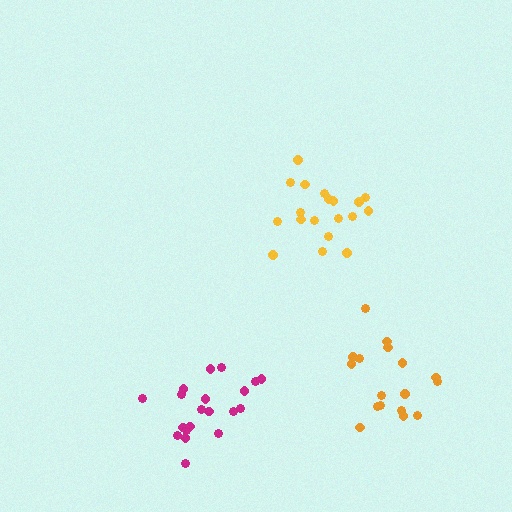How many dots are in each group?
Group 1: 20 dots, Group 2: 17 dots, Group 3: 19 dots (56 total).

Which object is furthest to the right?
The orange cluster is rightmost.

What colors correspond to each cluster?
The clusters are colored: magenta, orange, yellow.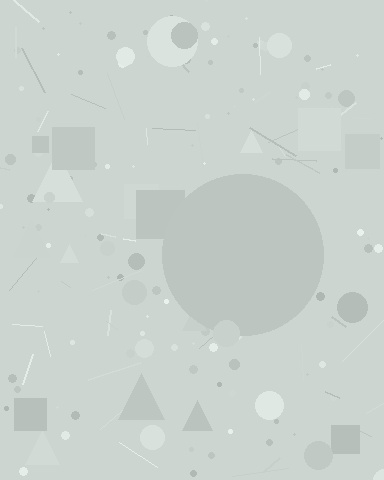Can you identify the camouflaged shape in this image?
The camouflaged shape is a circle.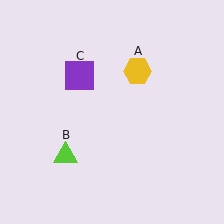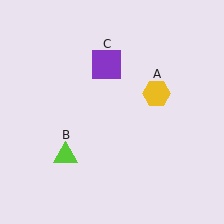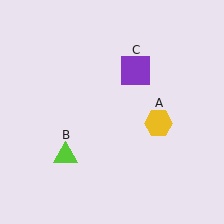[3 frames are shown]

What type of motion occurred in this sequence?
The yellow hexagon (object A), purple square (object C) rotated clockwise around the center of the scene.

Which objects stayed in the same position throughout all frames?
Lime triangle (object B) remained stationary.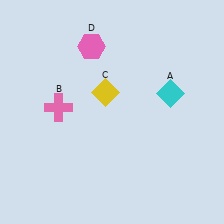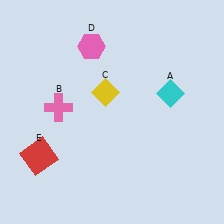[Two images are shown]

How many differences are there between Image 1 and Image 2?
There is 1 difference between the two images.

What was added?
A red square (E) was added in Image 2.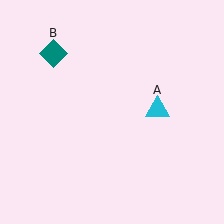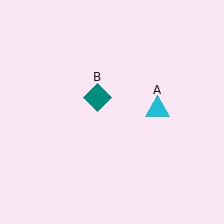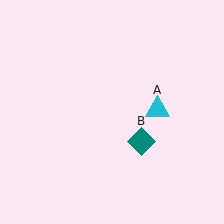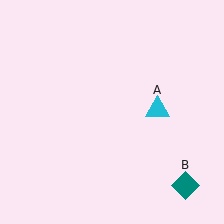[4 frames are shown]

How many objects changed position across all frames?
1 object changed position: teal diamond (object B).